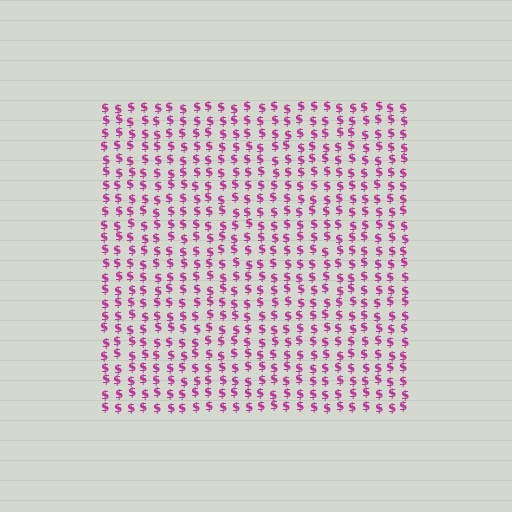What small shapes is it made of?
It is made of small dollar signs.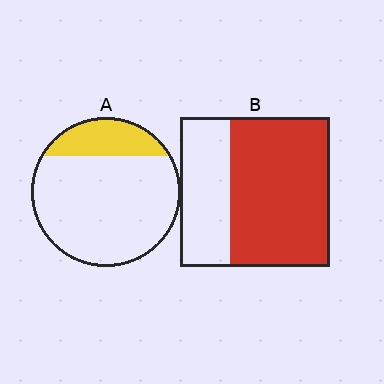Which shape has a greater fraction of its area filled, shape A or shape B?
Shape B.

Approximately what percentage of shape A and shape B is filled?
A is approximately 20% and B is approximately 65%.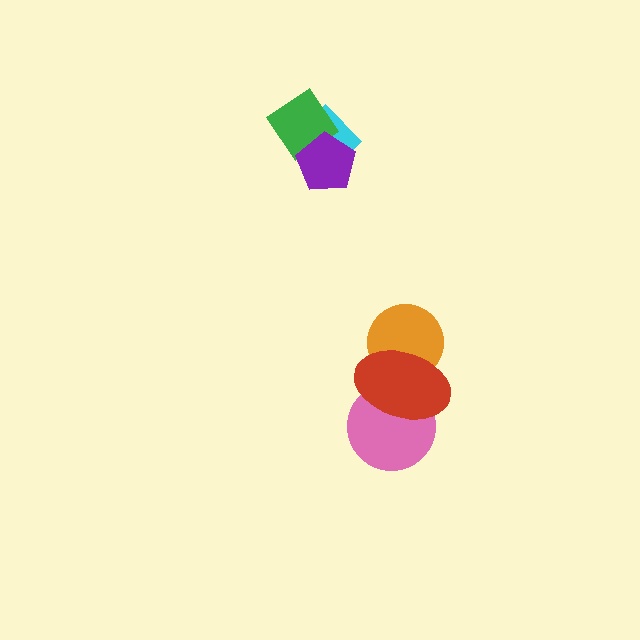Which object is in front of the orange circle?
The red ellipse is in front of the orange circle.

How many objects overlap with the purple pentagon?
2 objects overlap with the purple pentagon.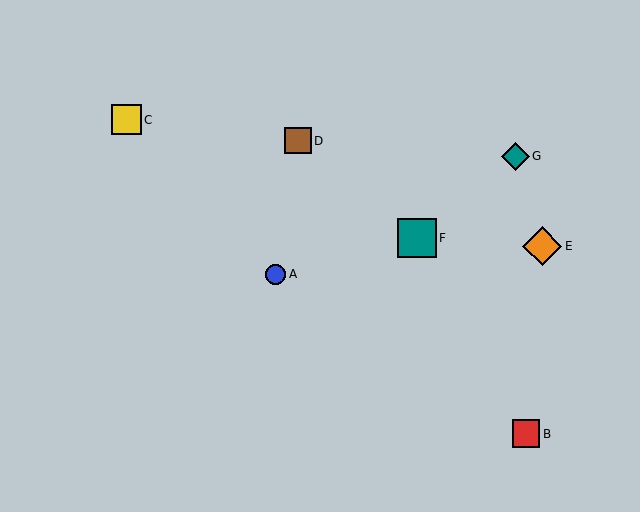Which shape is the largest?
The teal square (labeled F) is the largest.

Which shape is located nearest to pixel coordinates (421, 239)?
The teal square (labeled F) at (417, 238) is nearest to that location.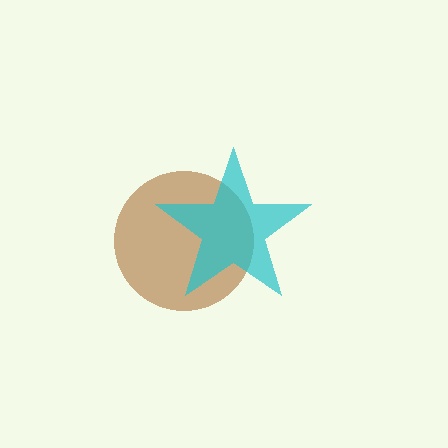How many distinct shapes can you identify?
There are 2 distinct shapes: a brown circle, a cyan star.